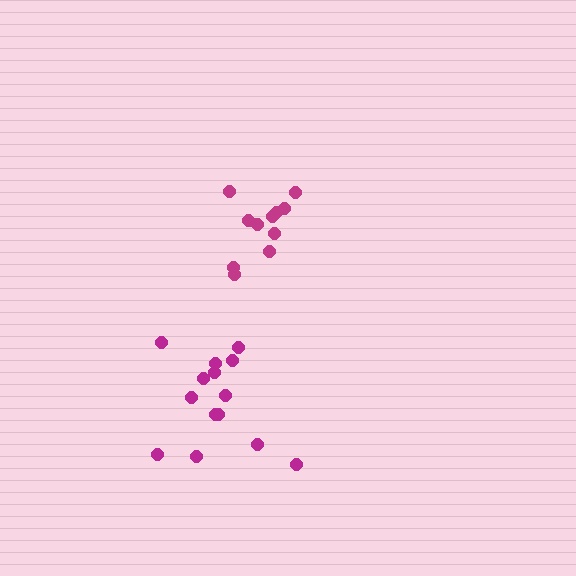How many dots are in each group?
Group 1: 14 dots, Group 2: 11 dots (25 total).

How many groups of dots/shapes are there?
There are 2 groups.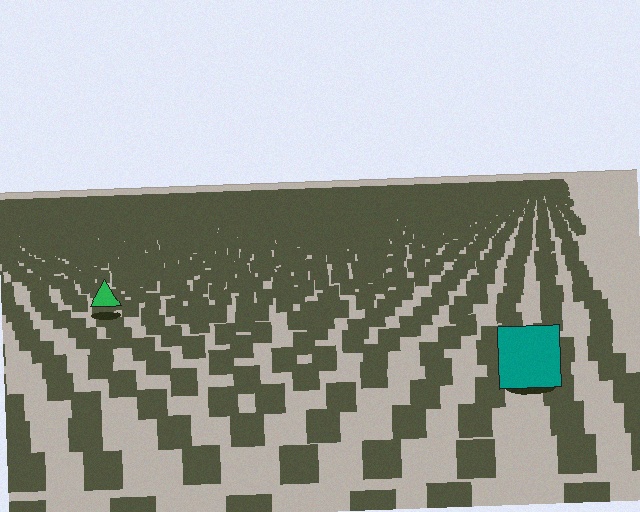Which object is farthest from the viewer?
The green triangle is farthest from the viewer. It appears smaller and the ground texture around it is denser.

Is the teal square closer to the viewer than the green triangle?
Yes. The teal square is closer — you can tell from the texture gradient: the ground texture is coarser near it.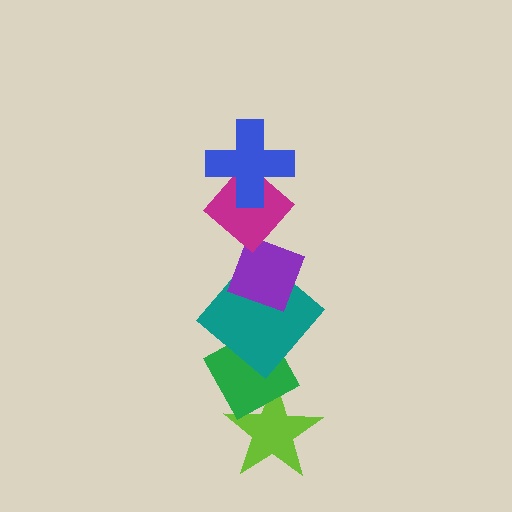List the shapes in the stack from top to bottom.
From top to bottom: the blue cross, the magenta diamond, the purple diamond, the teal diamond, the green diamond, the lime star.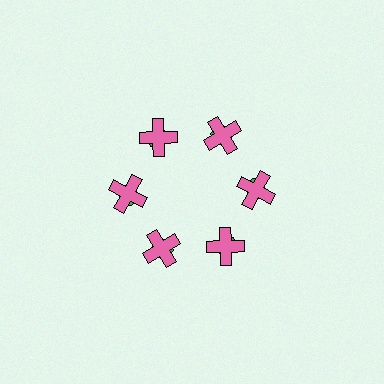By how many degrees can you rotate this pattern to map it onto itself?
The pattern maps onto itself every 60 degrees of rotation.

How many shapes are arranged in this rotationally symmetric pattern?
There are 12 shapes, arranged in 6 groups of 2.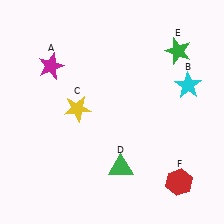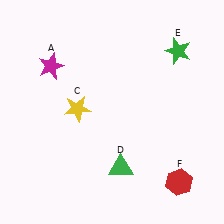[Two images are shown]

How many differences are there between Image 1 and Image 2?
There is 1 difference between the two images.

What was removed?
The cyan star (B) was removed in Image 2.